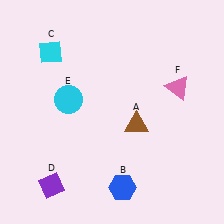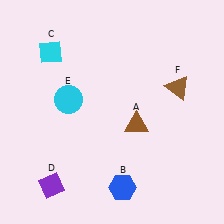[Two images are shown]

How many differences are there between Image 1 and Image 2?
There is 1 difference between the two images.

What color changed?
The triangle (F) changed from pink in Image 1 to brown in Image 2.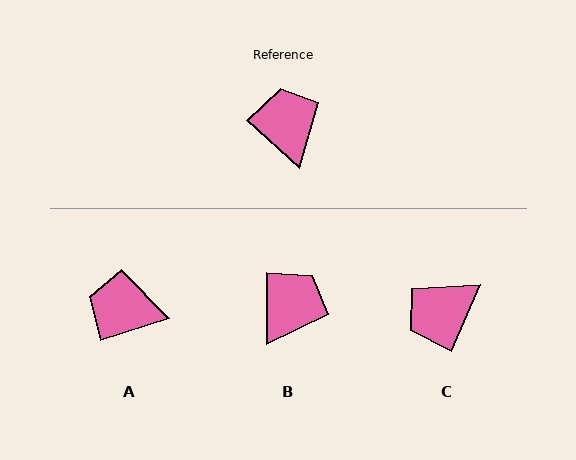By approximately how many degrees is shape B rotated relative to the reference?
Approximately 47 degrees clockwise.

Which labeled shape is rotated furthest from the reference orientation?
C, about 109 degrees away.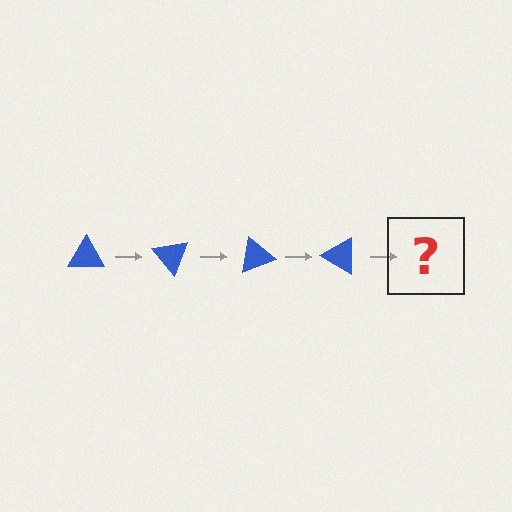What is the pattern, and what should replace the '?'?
The pattern is that the triangle rotates 50 degrees each step. The '?' should be a blue triangle rotated 200 degrees.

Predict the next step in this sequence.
The next step is a blue triangle rotated 200 degrees.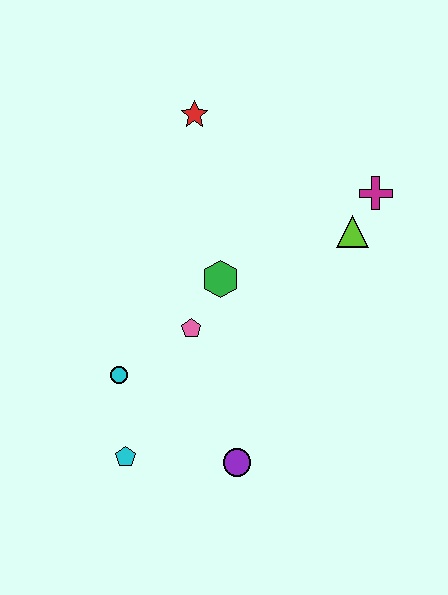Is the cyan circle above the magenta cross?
No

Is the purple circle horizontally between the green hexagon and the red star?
No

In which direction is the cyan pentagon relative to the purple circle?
The cyan pentagon is to the left of the purple circle.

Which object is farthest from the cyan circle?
The magenta cross is farthest from the cyan circle.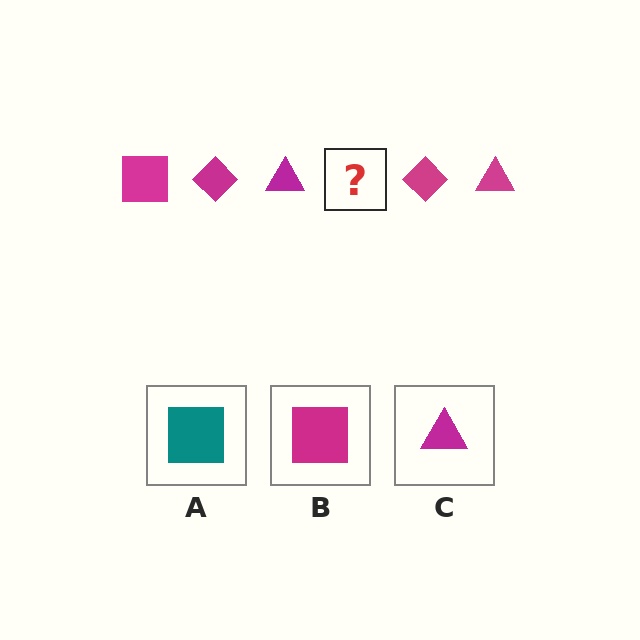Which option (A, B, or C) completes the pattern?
B.